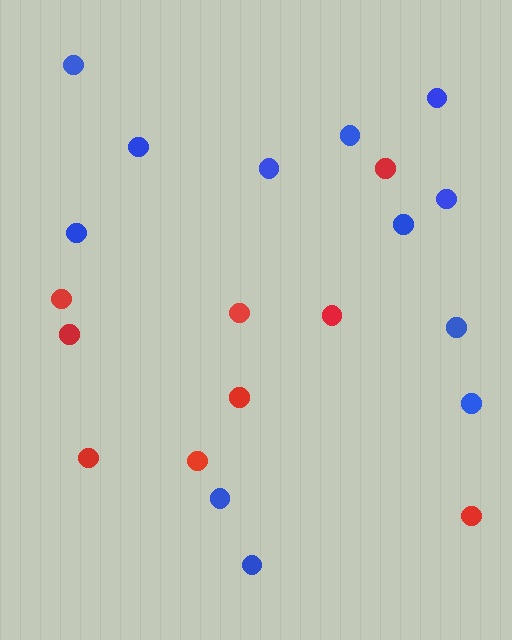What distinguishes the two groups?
There are 2 groups: one group of red circles (9) and one group of blue circles (12).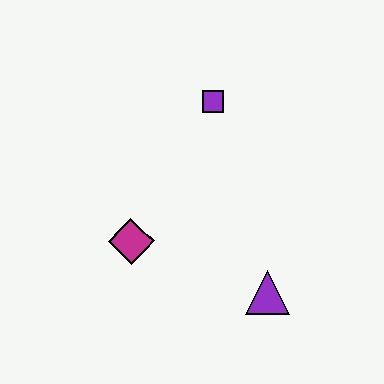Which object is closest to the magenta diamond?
The purple triangle is closest to the magenta diamond.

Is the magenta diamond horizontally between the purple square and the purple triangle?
No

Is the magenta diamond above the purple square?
No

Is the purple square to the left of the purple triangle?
Yes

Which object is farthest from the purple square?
The purple triangle is farthest from the purple square.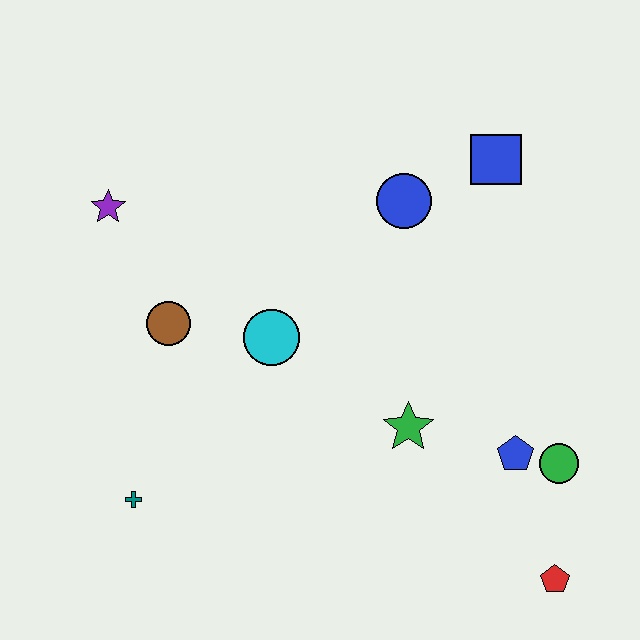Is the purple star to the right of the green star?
No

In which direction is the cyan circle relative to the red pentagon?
The cyan circle is to the left of the red pentagon.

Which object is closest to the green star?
The blue pentagon is closest to the green star.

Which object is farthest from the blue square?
The teal cross is farthest from the blue square.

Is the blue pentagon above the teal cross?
Yes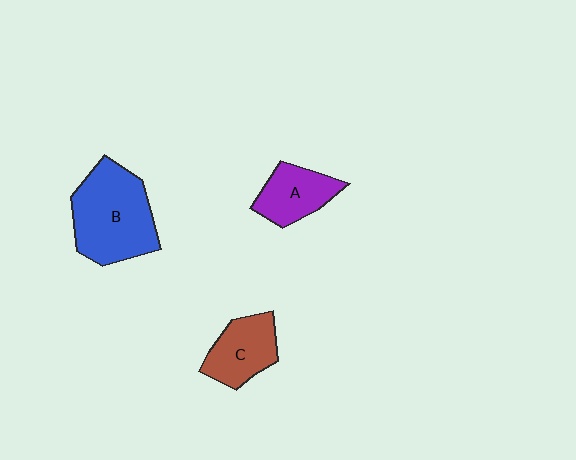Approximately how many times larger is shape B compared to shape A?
Approximately 1.9 times.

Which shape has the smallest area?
Shape A (purple).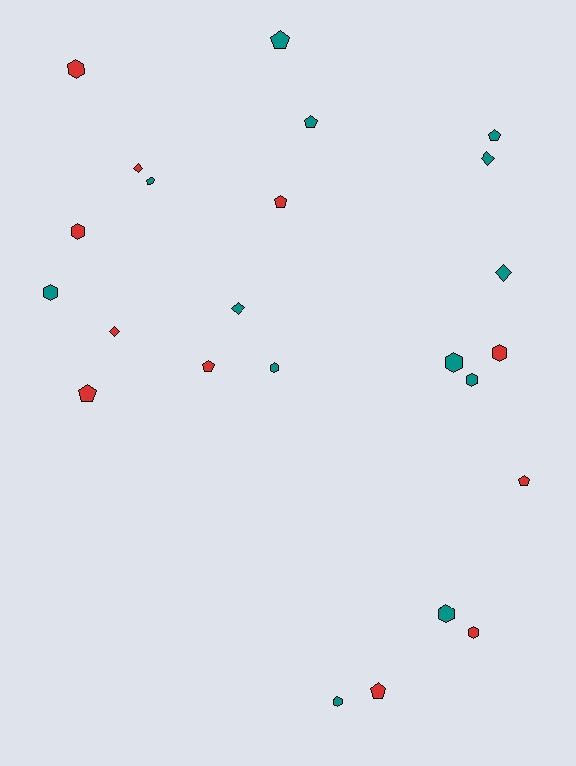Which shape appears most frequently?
Hexagon, with 10 objects.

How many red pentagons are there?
There are 5 red pentagons.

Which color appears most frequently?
Teal, with 13 objects.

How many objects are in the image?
There are 24 objects.